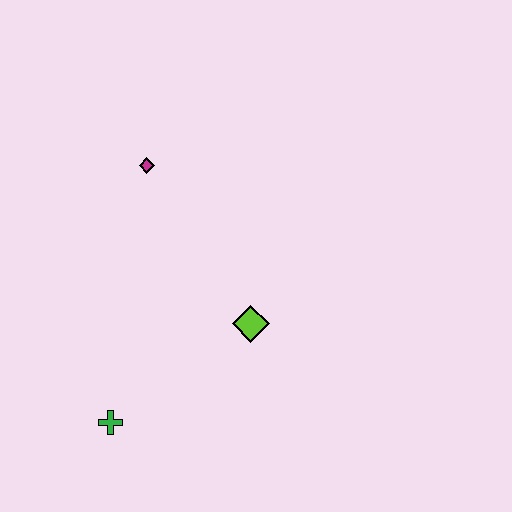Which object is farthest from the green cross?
The magenta diamond is farthest from the green cross.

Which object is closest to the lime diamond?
The green cross is closest to the lime diamond.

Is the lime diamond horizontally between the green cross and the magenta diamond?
No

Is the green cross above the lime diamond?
No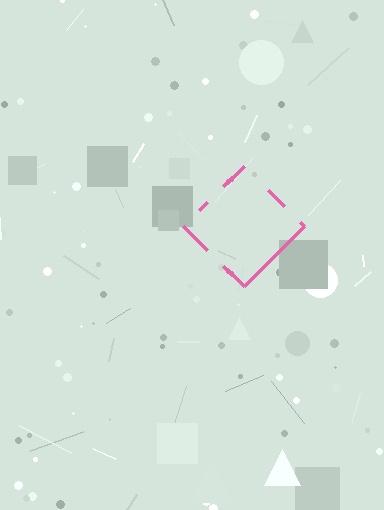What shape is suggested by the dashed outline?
The dashed outline suggests a diamond.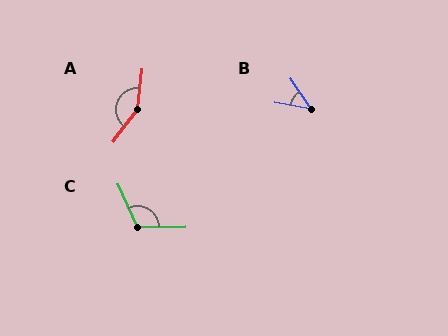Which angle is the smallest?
B, at approximately 46 degrees.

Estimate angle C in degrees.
Approximately 113 degrees.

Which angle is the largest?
A, at approximately 149 degrees.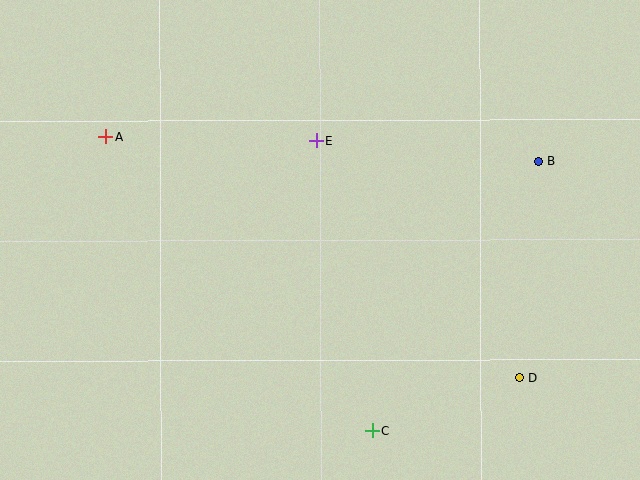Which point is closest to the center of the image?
Point E at (316, 141) is closest to the center.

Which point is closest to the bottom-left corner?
Point A is closest to the bottom-left corner.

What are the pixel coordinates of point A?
Point A is at (105, 136).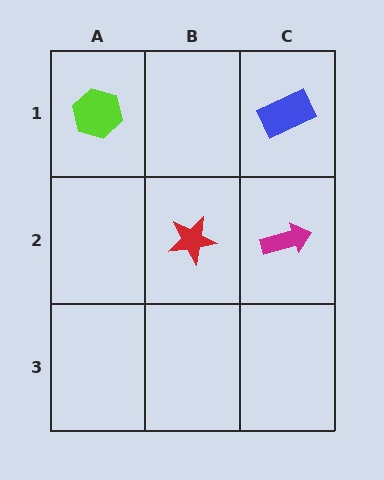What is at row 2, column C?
A magenta arrow.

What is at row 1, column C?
A blue rectangle.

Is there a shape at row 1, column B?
No, that cell is empty.